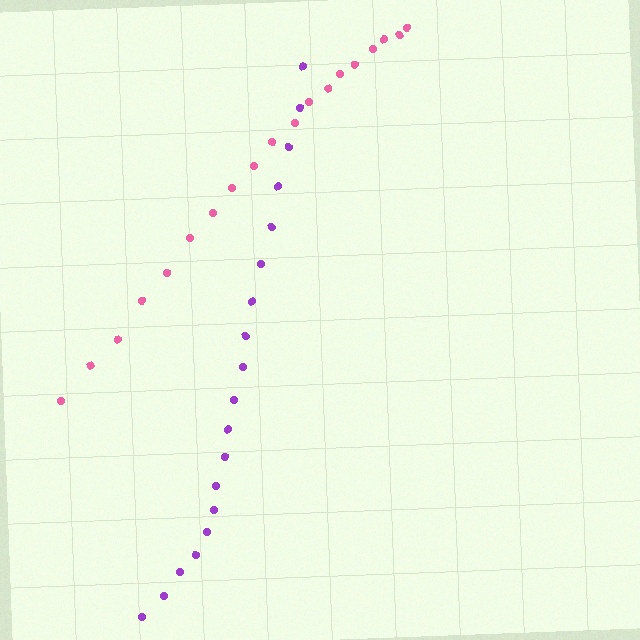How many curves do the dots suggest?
There are 2 distinct paths.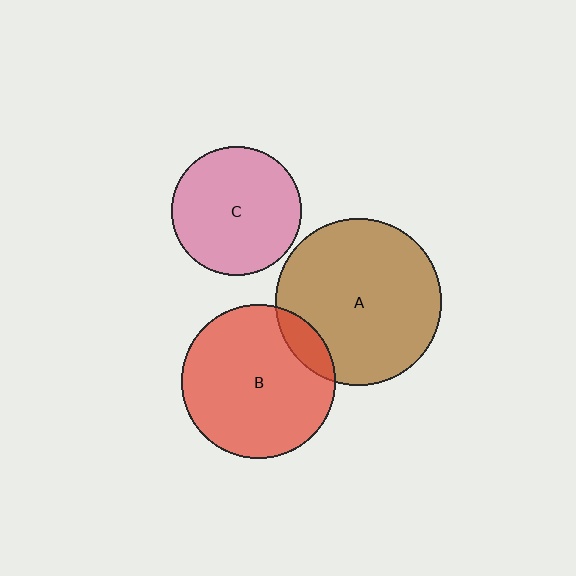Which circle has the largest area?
Circle A (brown).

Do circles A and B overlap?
Yes.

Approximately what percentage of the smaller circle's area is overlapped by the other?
Approximately 10%.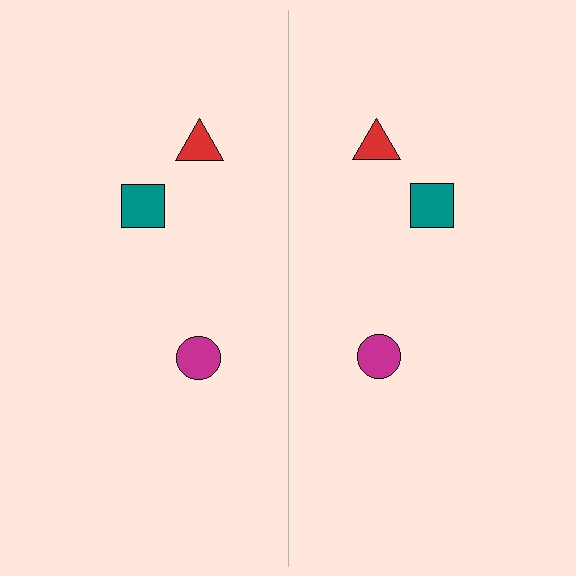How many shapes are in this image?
There are 6 shapes in this image.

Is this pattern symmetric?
Yes, this pattern has bilateral (reflection) symmetry.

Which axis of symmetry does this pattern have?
The pattern has a vertical axis of symmetry running through the center of the image.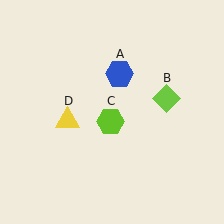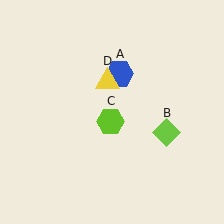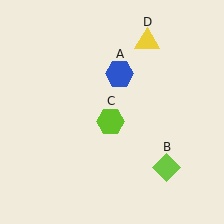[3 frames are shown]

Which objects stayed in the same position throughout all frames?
Blue hexagon (object A) and lime hexagon (object C) remained stationary.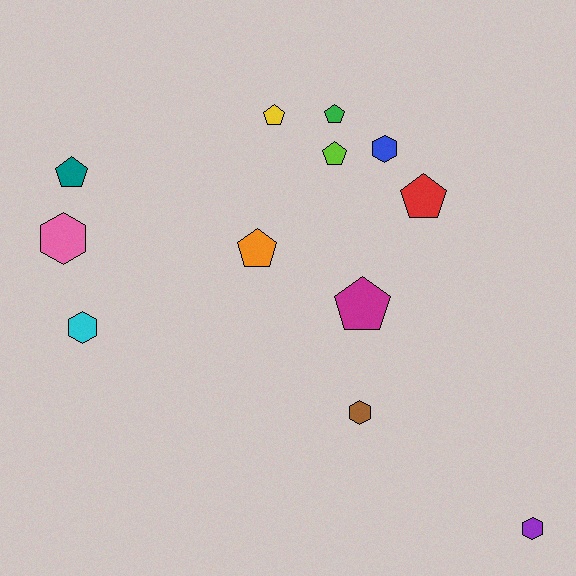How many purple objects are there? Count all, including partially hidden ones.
There is 1 purple object.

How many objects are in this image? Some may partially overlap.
There are 12 objects.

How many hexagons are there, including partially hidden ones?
There are 5 hexagons.